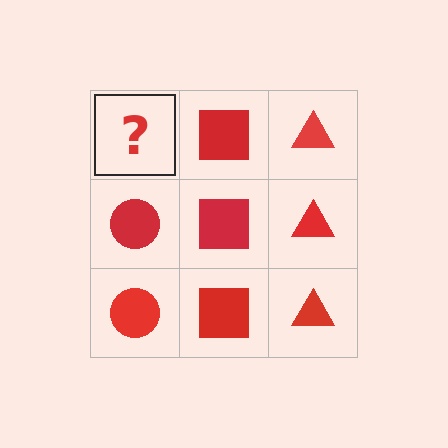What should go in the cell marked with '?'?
The missing cell should contain a red circle.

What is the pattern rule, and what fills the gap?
The rule is that each column has a consistent shape. The gap should be filled with a red circle.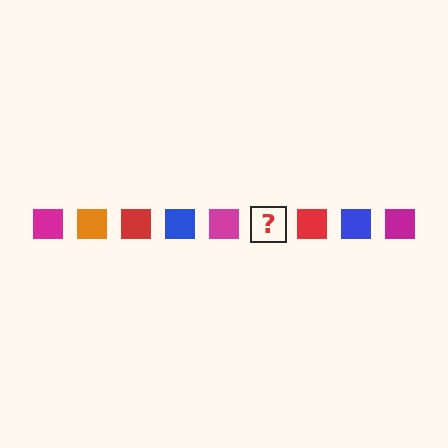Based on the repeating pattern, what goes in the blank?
The blank should be an orange square.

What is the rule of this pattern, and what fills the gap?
The rule is that the pattern cycles through magenta, orange, red, blue squares. The gap should be filled with an orange square.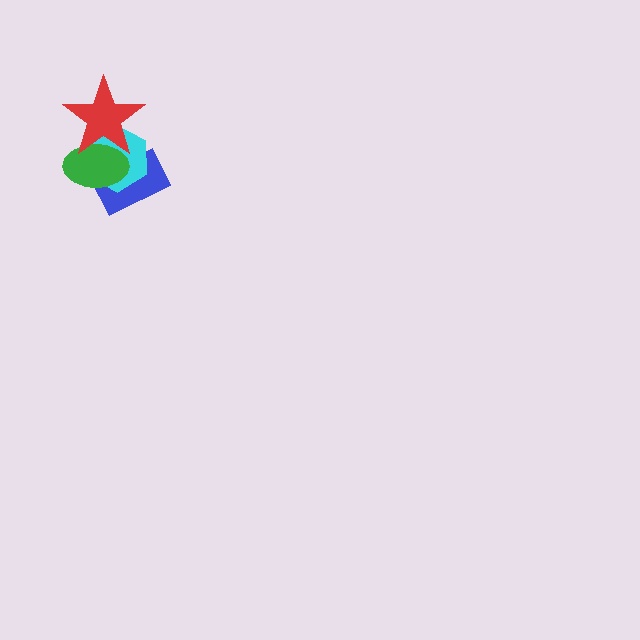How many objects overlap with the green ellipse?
3 objects overlap with the green ellipse.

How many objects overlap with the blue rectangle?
3 objects overlap with the blue rectangle.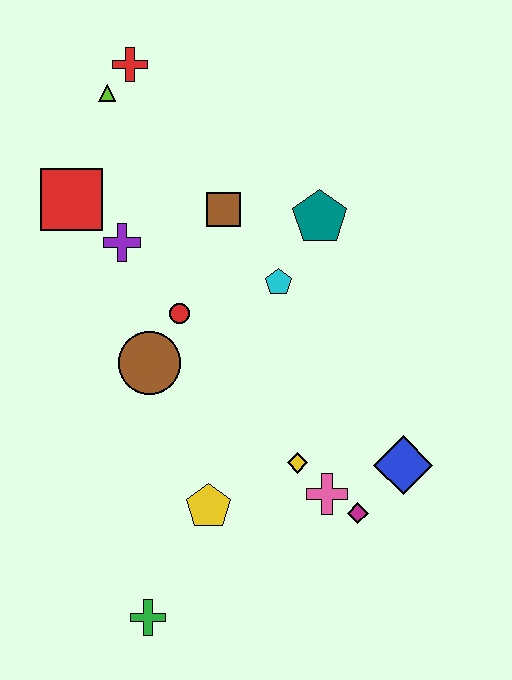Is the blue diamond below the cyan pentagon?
Yes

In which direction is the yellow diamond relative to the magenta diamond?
The yellow diamond is to the left of the magenta diamond.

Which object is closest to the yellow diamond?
The pink cross is closest to the yellow diamond.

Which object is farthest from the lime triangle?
The green cross is farthest from the lime triangle.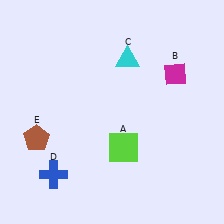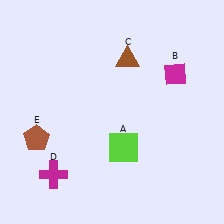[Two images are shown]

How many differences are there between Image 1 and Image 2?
There are 2 differences between the two images.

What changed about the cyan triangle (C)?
In Image 1, C is cyan. In Image 2, it changed to brown.